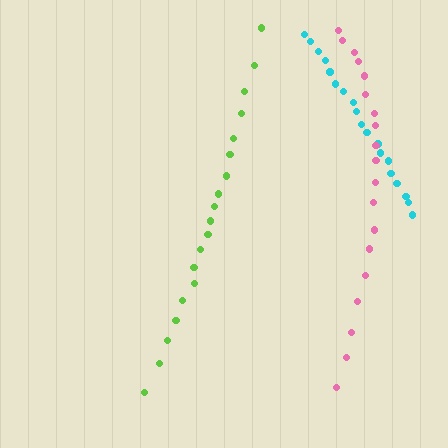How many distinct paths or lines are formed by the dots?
There are 3 distinct paths.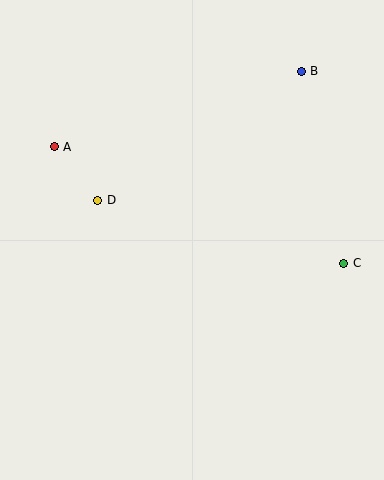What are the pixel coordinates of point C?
Point C is at (344, 263).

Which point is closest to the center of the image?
Point D at (98, 201) is closest to the center.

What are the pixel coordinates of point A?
Point A is at (54, 147).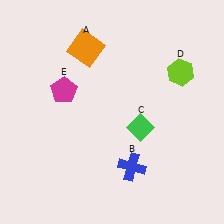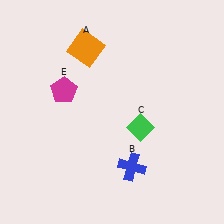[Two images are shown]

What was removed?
The lime hexagon (D) was removed in Image 2.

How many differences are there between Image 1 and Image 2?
There is 1 difference between the two images.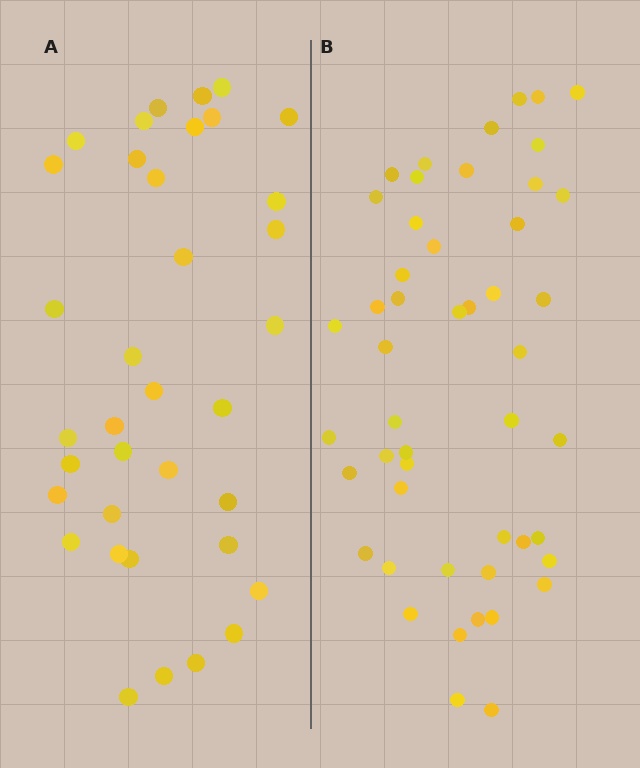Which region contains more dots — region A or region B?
Region B (the right region) has more dots.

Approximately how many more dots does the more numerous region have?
Region B has approximately 15 more dots than region A.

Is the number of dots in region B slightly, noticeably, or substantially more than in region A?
Region B has noticeably more, but not dramatically so. The ratio is roughly 1.4 to 1.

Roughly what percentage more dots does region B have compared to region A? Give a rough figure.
About 35% more.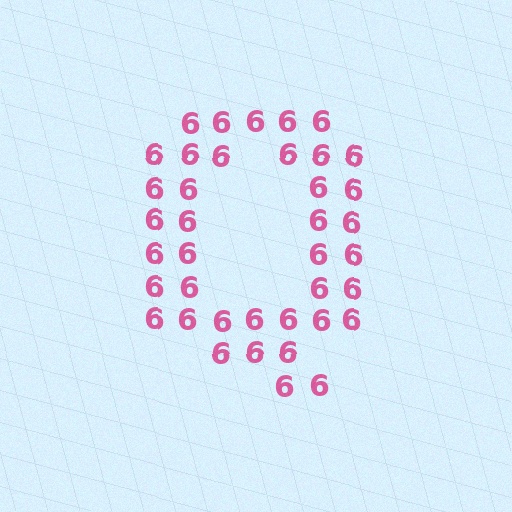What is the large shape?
The large shape is the letter Q.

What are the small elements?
The small elements are digit 6's.